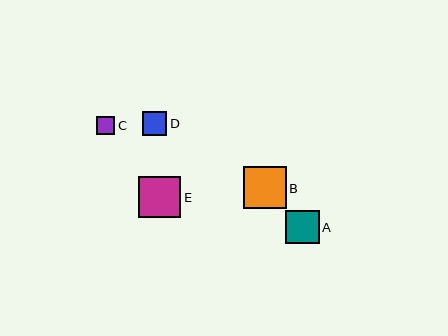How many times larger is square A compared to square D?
Square A is approximately 1.4 times the size of square D.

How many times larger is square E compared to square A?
Square E is approximately 1.2 times the size of square A.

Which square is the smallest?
Square C is the smallest with a size of approximately 18 pixels.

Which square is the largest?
Square B is the largest with a size of approximately 43 pixels.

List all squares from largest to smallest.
From largest to smallest: B, E, A, D, C.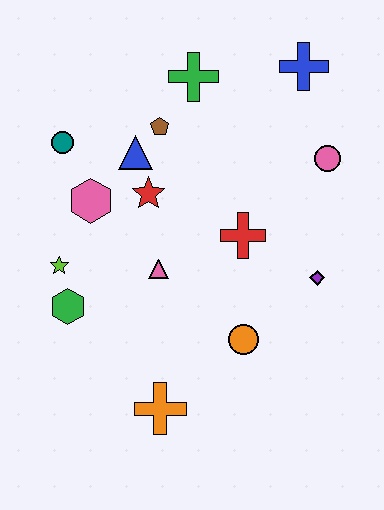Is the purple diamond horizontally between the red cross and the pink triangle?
No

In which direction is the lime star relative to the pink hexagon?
The lime star is below the pink hexagon.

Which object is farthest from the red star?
The orange cross is farthest from the red star.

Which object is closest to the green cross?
The brown pentagon is closest to the green cross.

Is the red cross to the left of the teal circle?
No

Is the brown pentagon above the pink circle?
Yes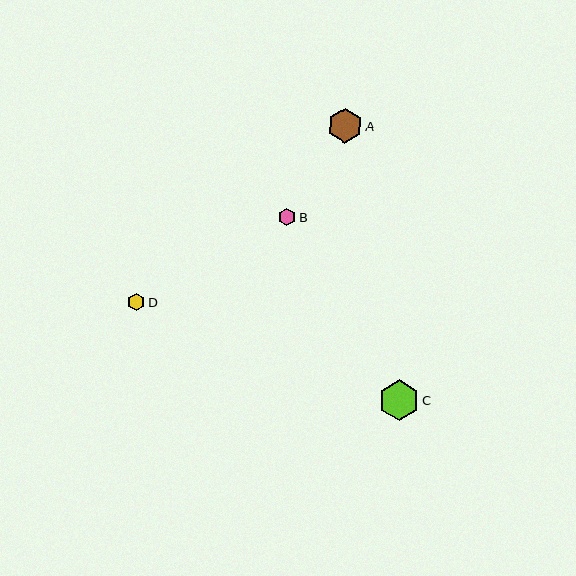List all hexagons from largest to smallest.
From largest to smallest: C, A, B, D.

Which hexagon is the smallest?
Hexagon D is the smallest with a size of approximately 17 pixels.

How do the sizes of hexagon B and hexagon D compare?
Hexagon B and hexagon D are approximately the same size.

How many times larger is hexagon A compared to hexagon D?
Hexagon A is approximately 2.0 times the size of hexagon D.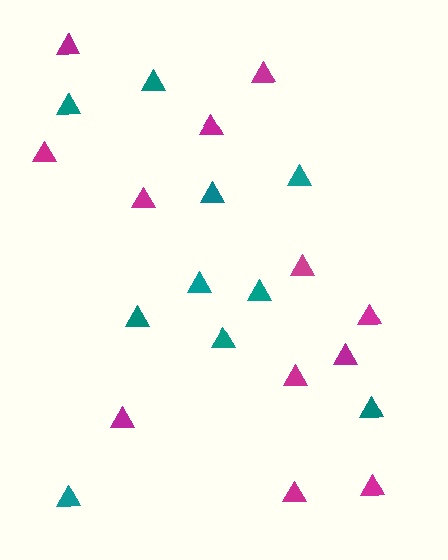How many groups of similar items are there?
There are 2 groups: one group of magenta triangles (12) and one group of teal triangles (10).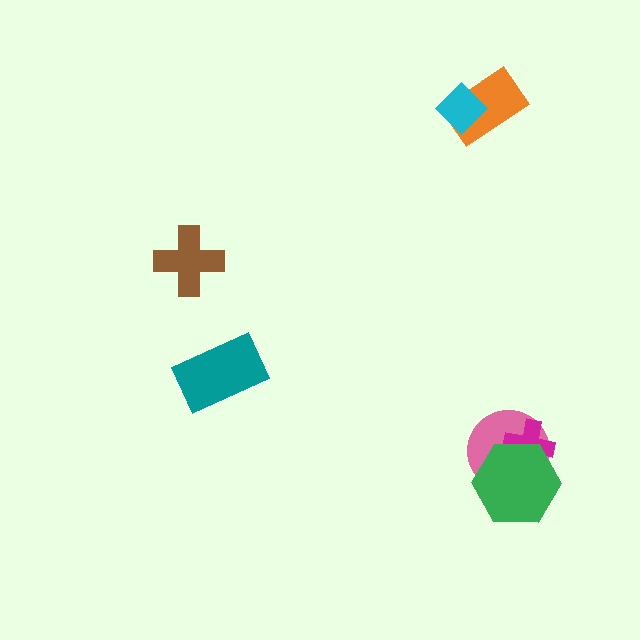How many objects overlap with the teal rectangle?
0 objects overlap with the teal rectangle.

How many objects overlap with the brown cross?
0 objects overlap with the brown cross.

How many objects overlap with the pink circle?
2 objects overlap with the pink circle.